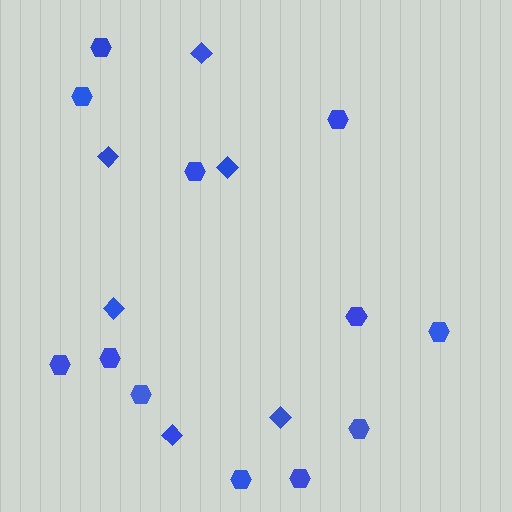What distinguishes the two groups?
There are 2 groups: one group of hexagons (12) and one group of diamonds (6).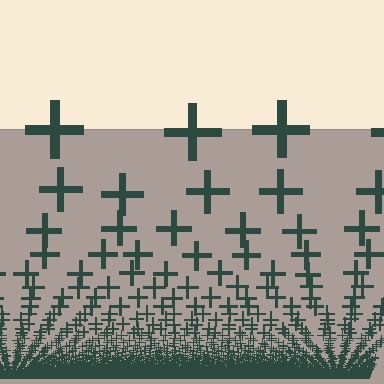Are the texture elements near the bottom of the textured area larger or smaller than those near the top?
Smaller. The gradient is inverted — elements near the bottom are smaller and denser.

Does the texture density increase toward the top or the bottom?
Density increases toward the bottom.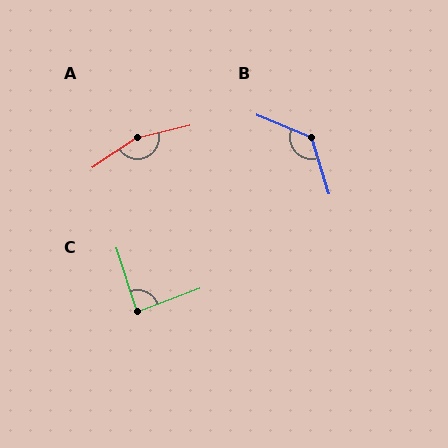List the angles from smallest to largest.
C (88°), B (130°), A (159°).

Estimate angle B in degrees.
Approximately 130 degrees.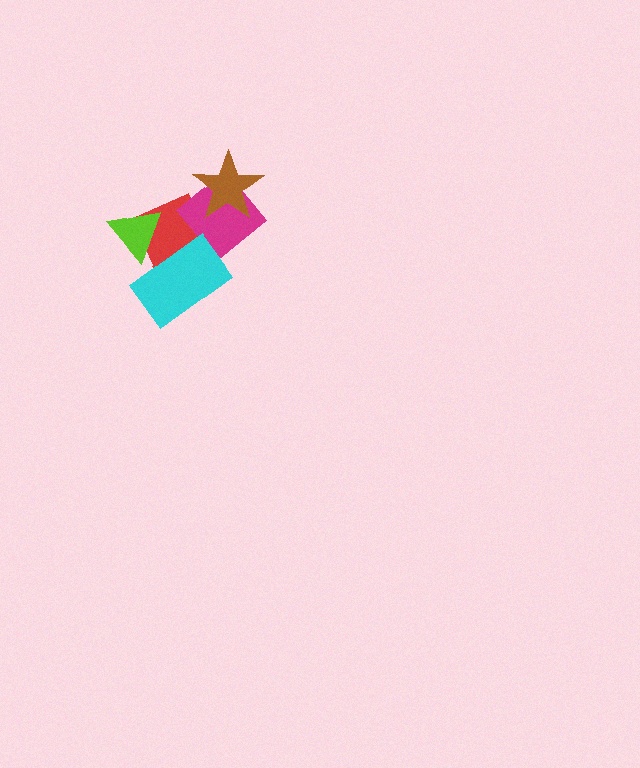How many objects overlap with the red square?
3 objects overlap with the red square.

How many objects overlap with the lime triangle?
2 objects overlap with the lime triangle.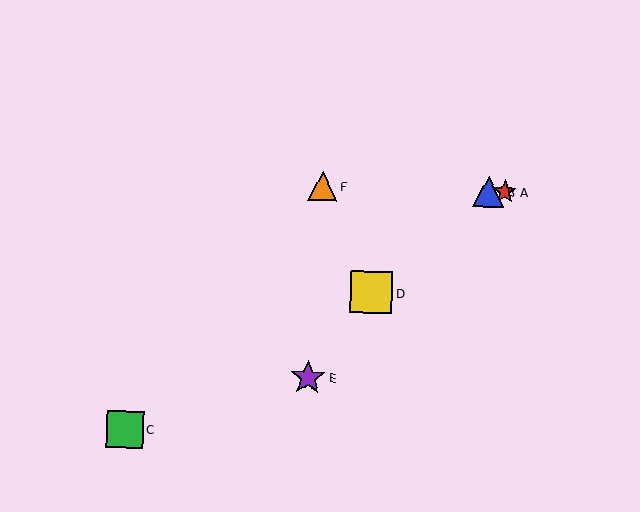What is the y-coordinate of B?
Object B is at y≈191.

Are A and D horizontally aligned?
No, A is at y≈192 and D is at y≈293.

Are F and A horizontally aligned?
Yes, both are at y≈186.